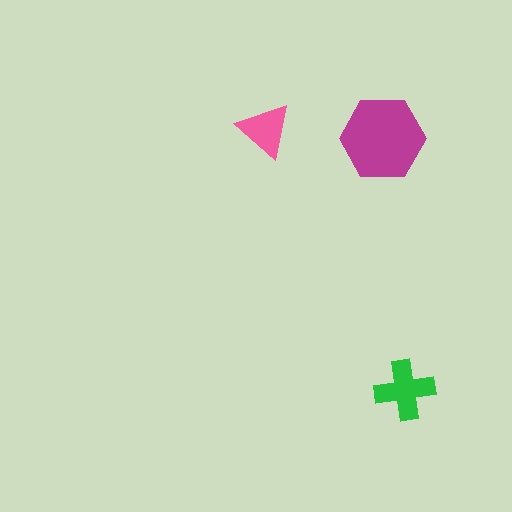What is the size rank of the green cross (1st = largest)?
2nd.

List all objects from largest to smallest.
The magenta hexagon, the green cross, the pink triangle.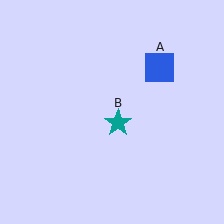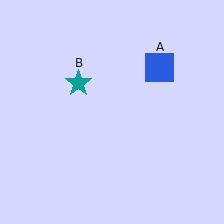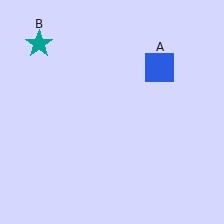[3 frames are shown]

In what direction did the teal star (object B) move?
The teal star (object B) moved up and to the left.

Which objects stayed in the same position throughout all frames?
Blue square (object A) remained stationary.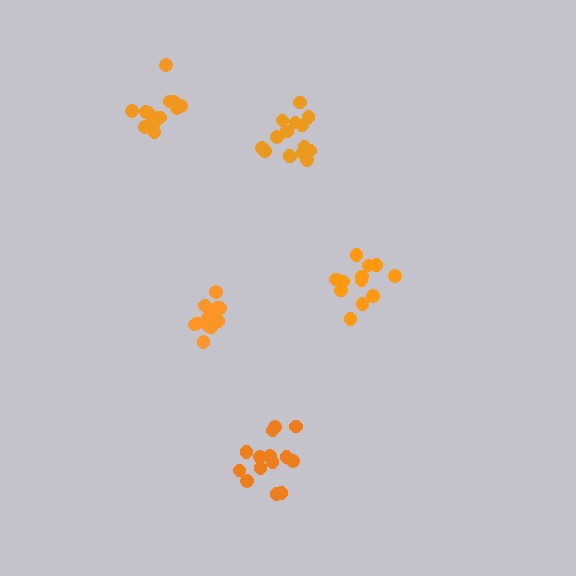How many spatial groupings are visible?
There are 5 spatial groupings.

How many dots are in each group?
Group 1: 12 dots, Group 2: 15 dots, Group 3: 15 dots, Group 4: 14 dots, Group 5: 14 dots (70 total).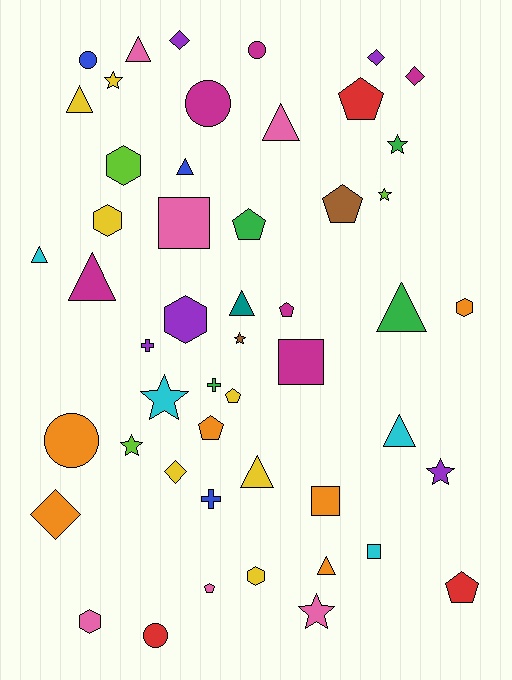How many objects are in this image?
There are 50 objects.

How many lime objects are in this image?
There are 3 lime objects.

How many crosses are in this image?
There are 3 crosses.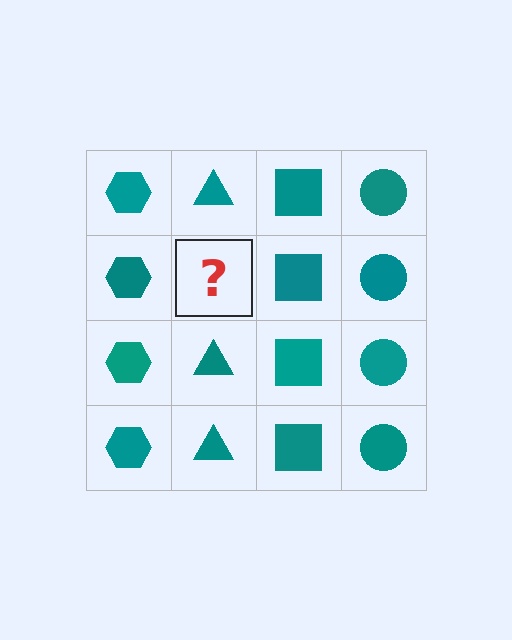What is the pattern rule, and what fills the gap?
The rule is that each column has a consistent shape. The gap should be filled with a teal triangle.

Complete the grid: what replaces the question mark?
The question mark should be replaced with a teal triangle.